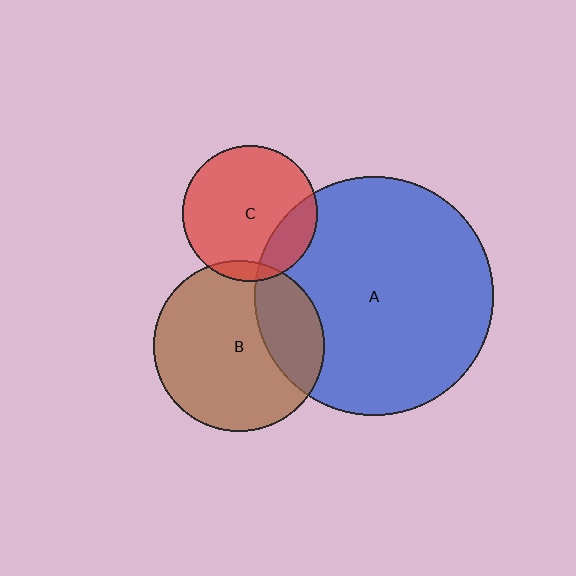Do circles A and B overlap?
Yes.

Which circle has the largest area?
Circle A (blue).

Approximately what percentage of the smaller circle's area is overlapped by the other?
Approximately 25%.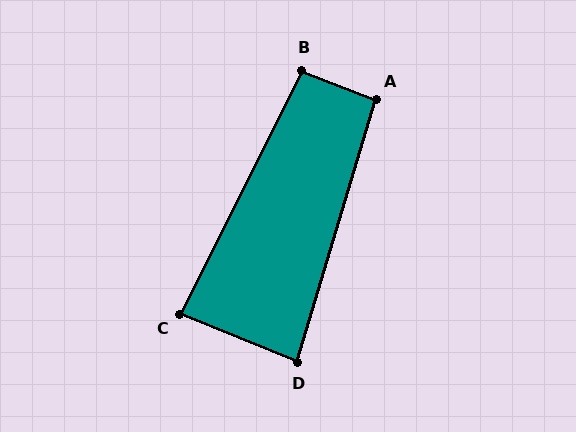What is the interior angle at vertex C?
Approximately 86 degrees (approximately right).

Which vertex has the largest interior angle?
B, at approximately 95 degrees.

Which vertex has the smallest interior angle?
D, at approximately 85 degrees.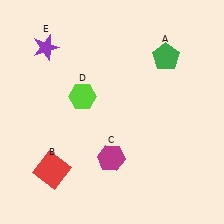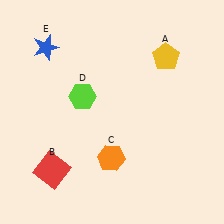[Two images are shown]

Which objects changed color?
A changed from green to yellow. C changed from magenta to orange. E changed from purple to blue.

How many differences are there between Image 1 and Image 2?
There are 3 differences between the two images.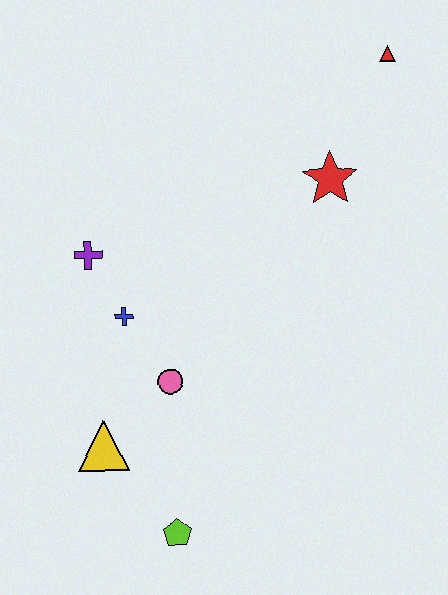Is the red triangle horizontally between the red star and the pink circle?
No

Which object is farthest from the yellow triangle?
The red triangle is farthest from the yellow triangle.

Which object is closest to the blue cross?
The purple cross is closest to the blue cross.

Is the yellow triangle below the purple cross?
Yes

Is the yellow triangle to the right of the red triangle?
No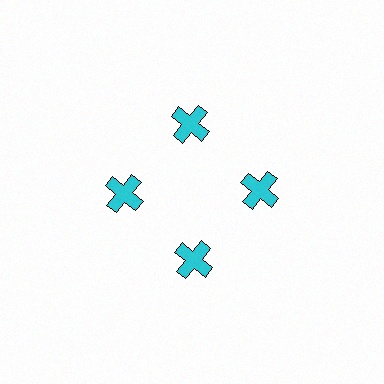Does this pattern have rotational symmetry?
Yes, this pattern has 4-fold rotational symmetry. It looks the same after rotating 90 degrees around the center.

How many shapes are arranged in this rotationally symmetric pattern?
There are 4 shapes, arranged in 4 groups of 1.